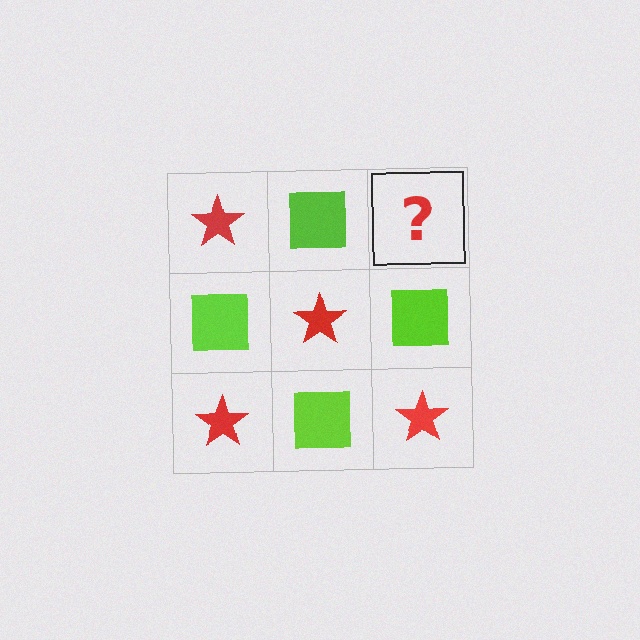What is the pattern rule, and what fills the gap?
The rule is that it alternates red star and lime square in a checkerboard pattern. The gap should be filled with a red star.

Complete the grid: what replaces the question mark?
The question mark should be replaced with a red star.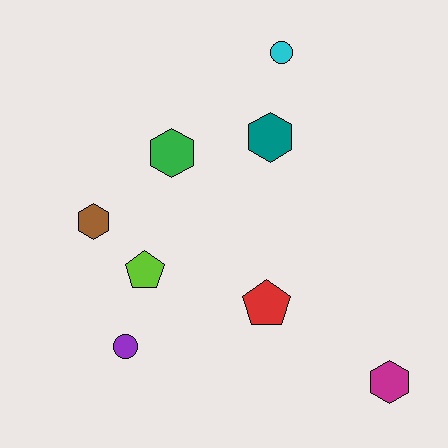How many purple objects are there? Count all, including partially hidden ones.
There is 1 purple object.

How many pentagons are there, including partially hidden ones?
There are 2 pentagons.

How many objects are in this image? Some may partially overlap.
There are 8 objects.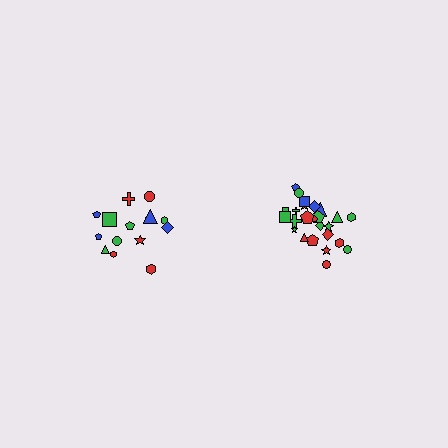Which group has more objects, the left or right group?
The right group.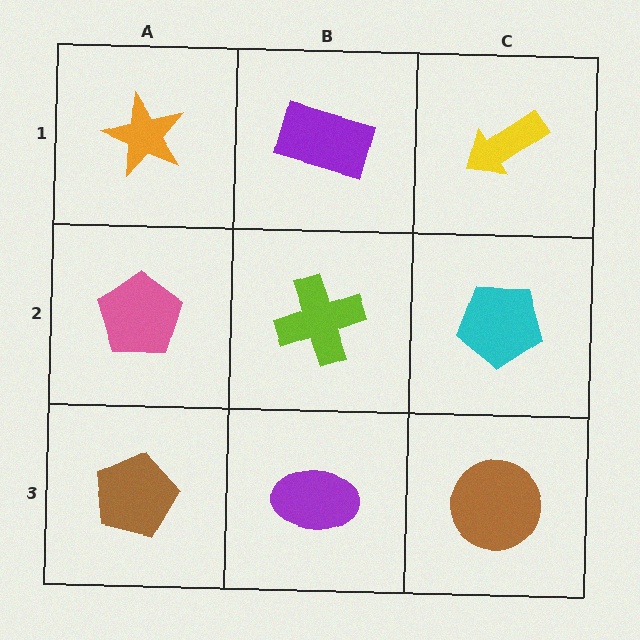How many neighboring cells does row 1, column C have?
2.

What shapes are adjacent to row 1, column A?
A pink pentagon (row 2, column A), a purple rectangle (row 1, column B).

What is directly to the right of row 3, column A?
A purple ellipse.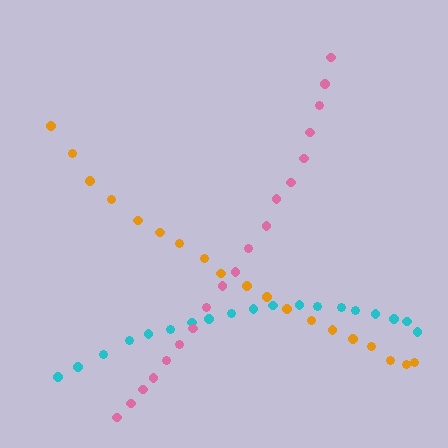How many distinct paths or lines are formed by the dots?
There are 3 distinct paths.